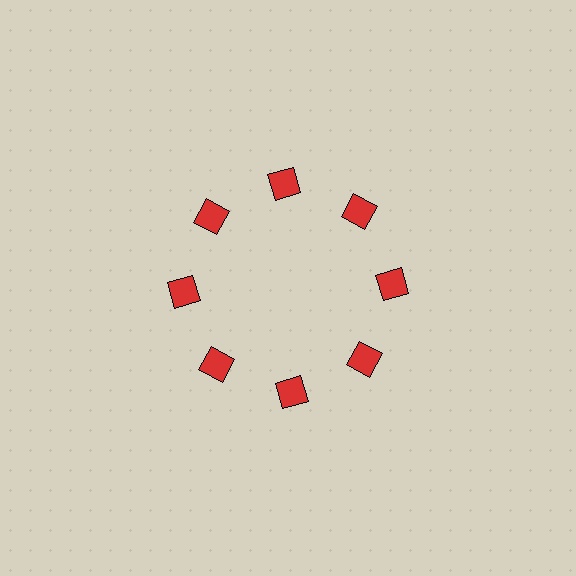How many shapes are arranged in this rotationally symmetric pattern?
There are 8 shapes, arranged in 8 groups of 1.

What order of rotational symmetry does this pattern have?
This pattern has 8-fold rotational symmetry.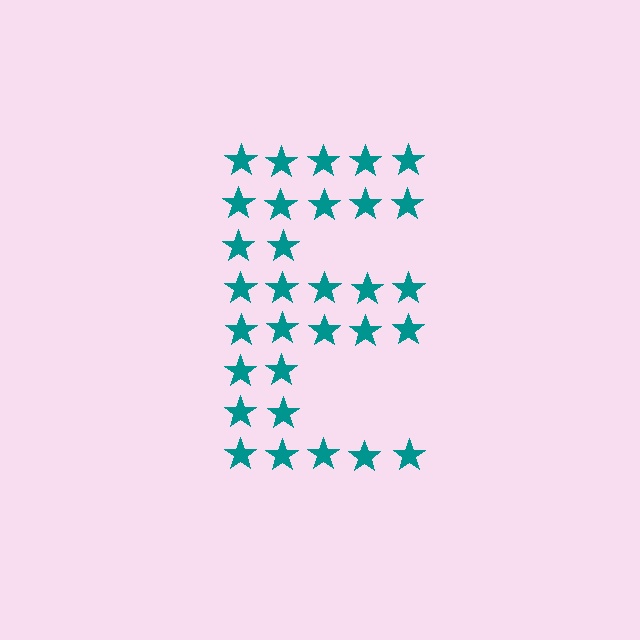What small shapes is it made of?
It is made of small stars.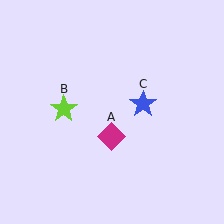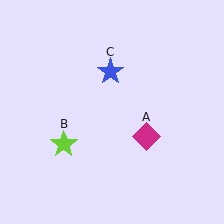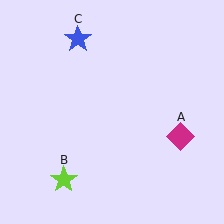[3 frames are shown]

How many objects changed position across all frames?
3 objects changed position: magenta diamond (object A), lime star (object B), blue star (object C).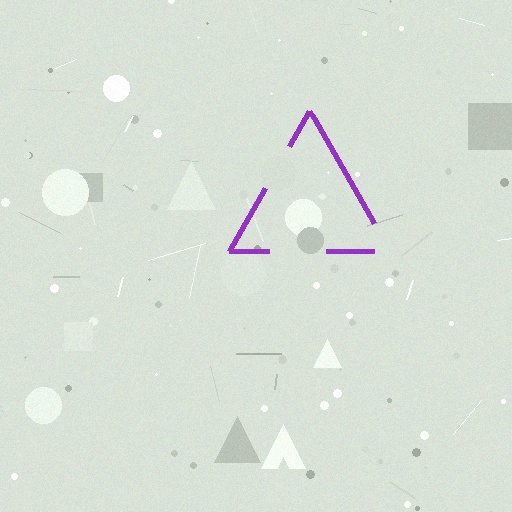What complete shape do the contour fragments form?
The contour fragments form a triangle.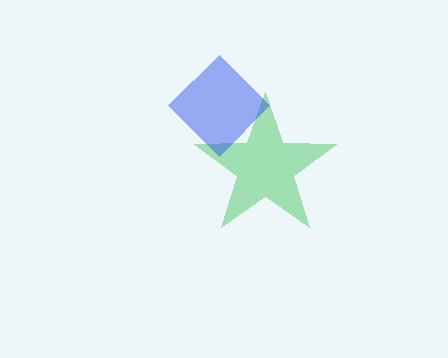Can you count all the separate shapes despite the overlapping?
Yes, there are 2 separate shapes.